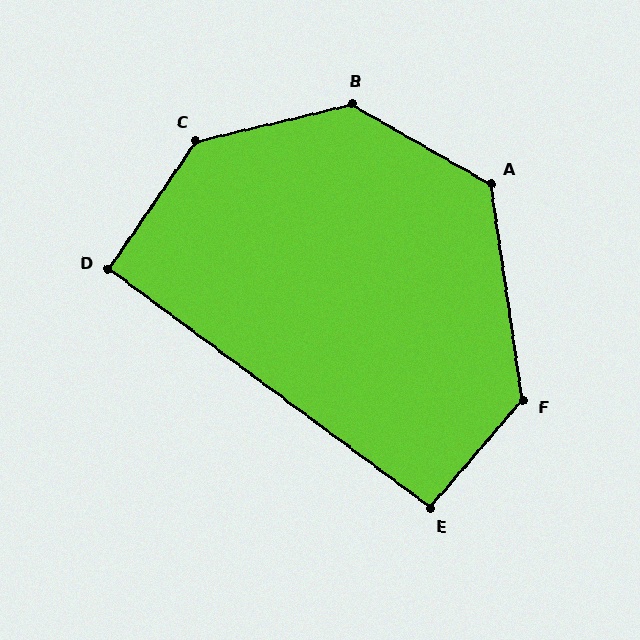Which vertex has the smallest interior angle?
D, at approximately 92 degrees.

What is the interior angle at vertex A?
Approximately 129 degrees (obtuse).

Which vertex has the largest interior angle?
C, at approximately 137 degrees.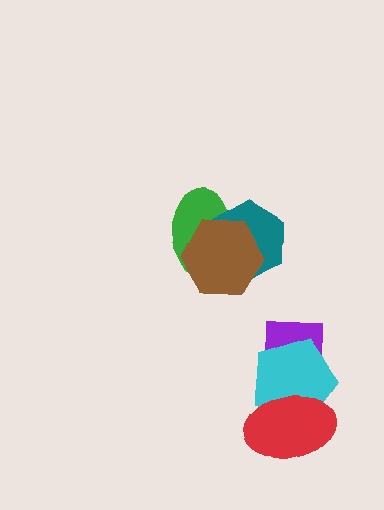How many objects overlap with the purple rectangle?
1 object overlaps with the purple rectangle.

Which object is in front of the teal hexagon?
The brown hexagon is in front of the teal hexagon.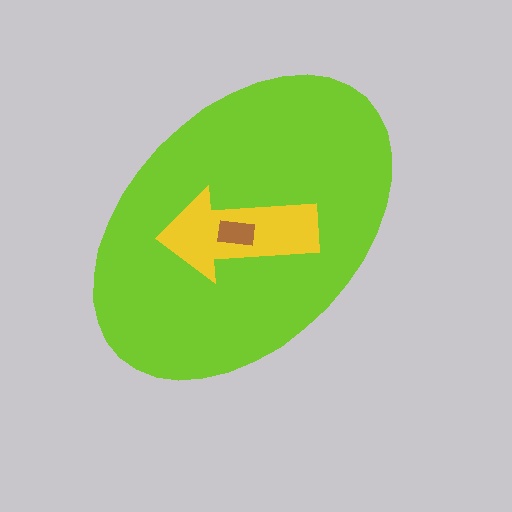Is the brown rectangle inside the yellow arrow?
Yes.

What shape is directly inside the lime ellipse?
The yellow arrow.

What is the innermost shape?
The brown rectangle.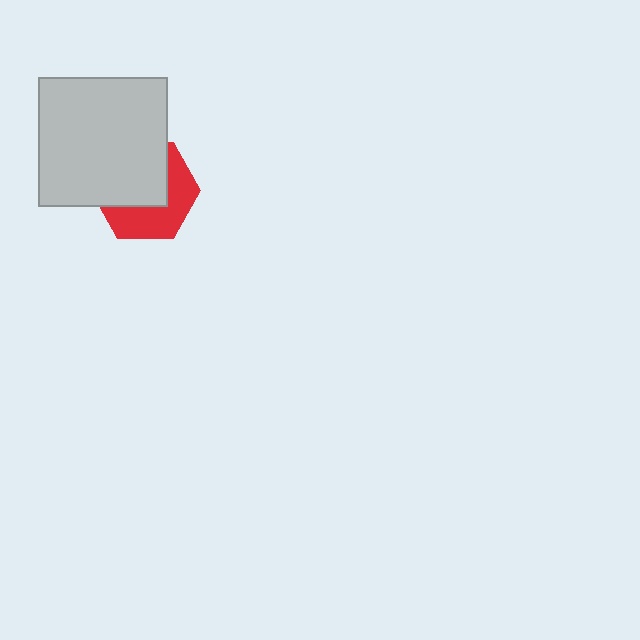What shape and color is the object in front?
The object in front is a light gray square.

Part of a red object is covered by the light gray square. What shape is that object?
It is a hexagon.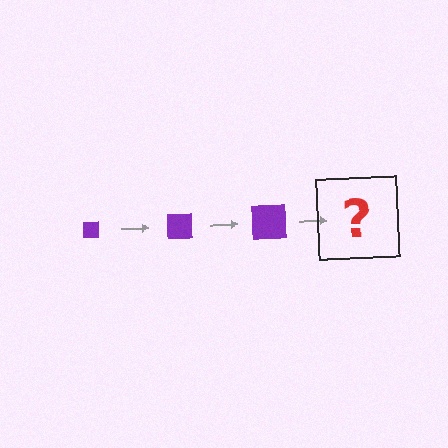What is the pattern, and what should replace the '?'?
The pattern is that the square gets progressively larger each step. The '?' should be a purple square, larger than the previous one.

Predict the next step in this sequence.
The next step is a purple square, larger than the previous one.